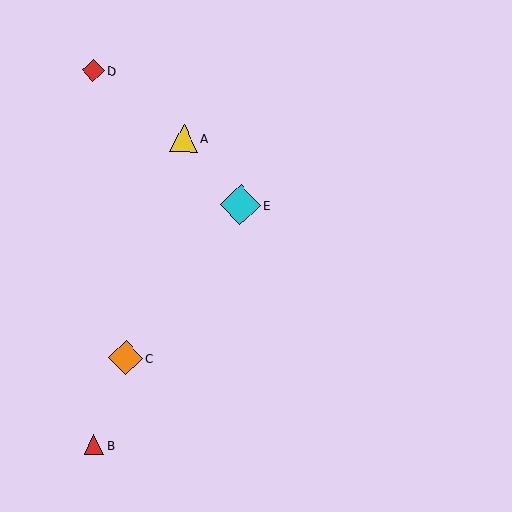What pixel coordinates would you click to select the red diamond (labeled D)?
Click at (93, 70) to select the red diamond D.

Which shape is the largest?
The cyan diamond (labeled E) is the largest.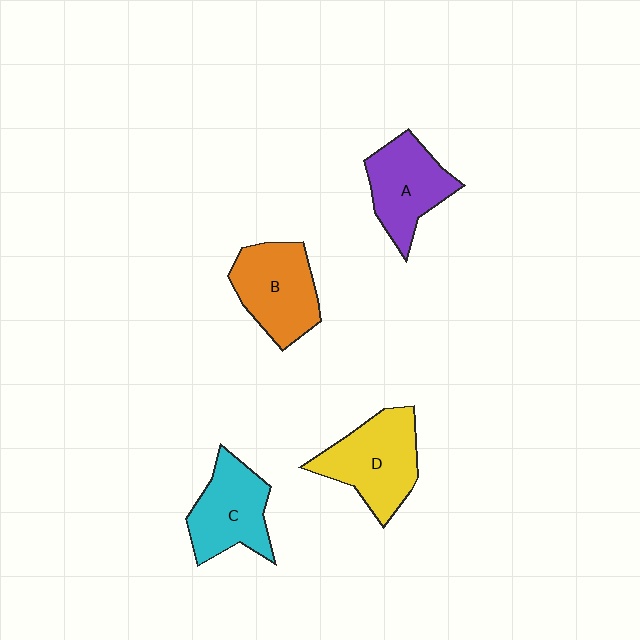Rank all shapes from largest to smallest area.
From largest to smallest: D (yellow), B (orange), C (cyan), A (purple).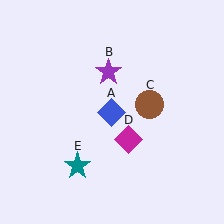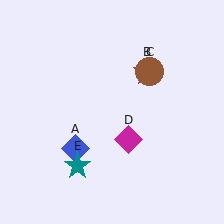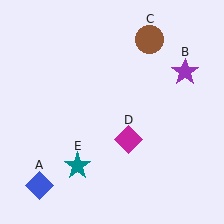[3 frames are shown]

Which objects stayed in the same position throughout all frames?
Magenta diamond (object D) and teal star (object E) remained stationary.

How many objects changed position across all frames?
3 objects changed position: blue diamond (object A), purple star (object B), brown circle (object C).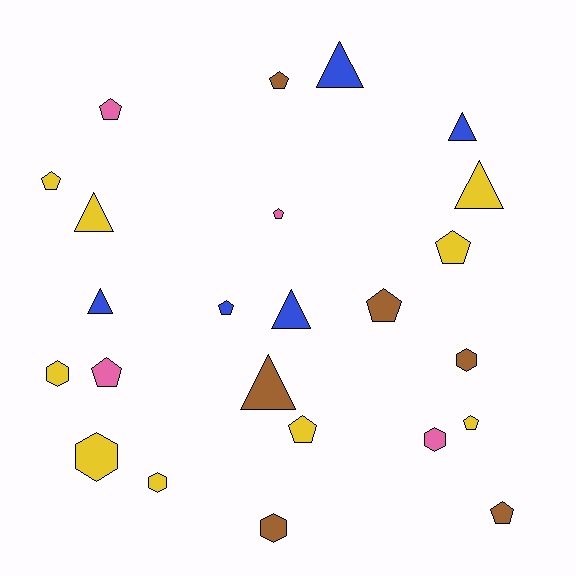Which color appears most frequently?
Yellow, with 9 objects.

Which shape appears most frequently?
Pentagon, with 11 objects.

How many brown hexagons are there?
There are 2 brown hexagons.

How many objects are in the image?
There are 24 objects.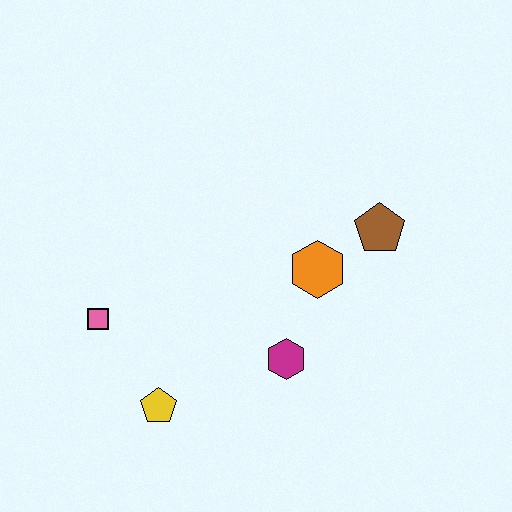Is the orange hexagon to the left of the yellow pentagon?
No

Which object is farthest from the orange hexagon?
The pink square is farthest from the orange hexagon.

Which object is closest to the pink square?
The yellow pentagon is closest to the pink square.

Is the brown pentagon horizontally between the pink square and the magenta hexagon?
No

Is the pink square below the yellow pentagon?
No